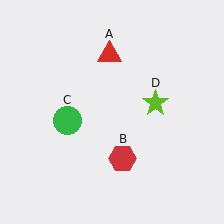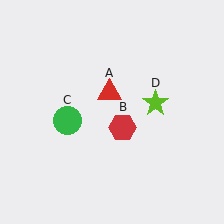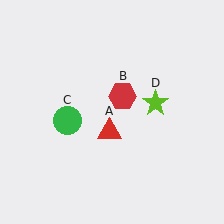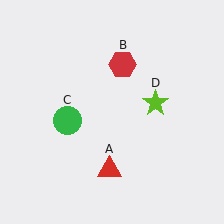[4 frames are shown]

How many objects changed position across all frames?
2 objects changed position: red triangle (object A), red hexagon (object B).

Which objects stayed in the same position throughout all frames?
Green circle (object C) and lime star (object D) remained stationary.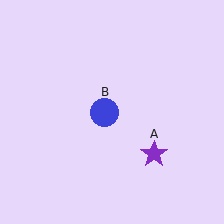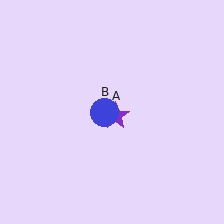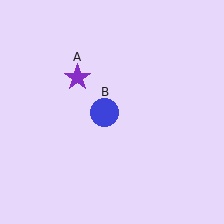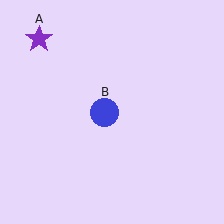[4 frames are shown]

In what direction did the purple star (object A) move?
The purple star (object A) moved up and to the left.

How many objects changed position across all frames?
1 object changed position: purple star (object A).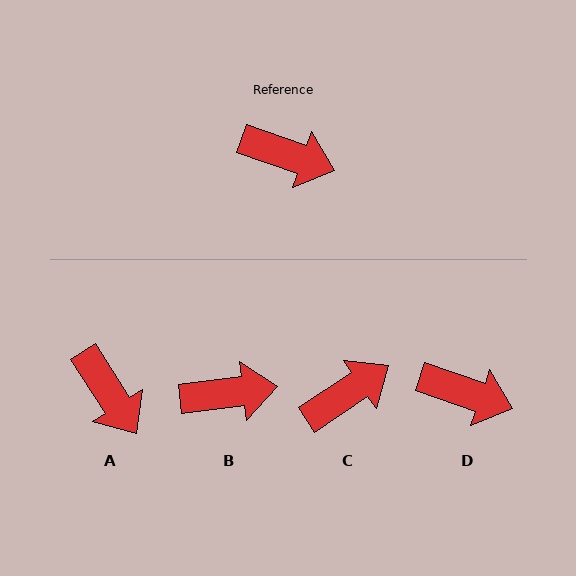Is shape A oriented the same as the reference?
No, it is off by about 38 degrees.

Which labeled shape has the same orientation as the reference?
D.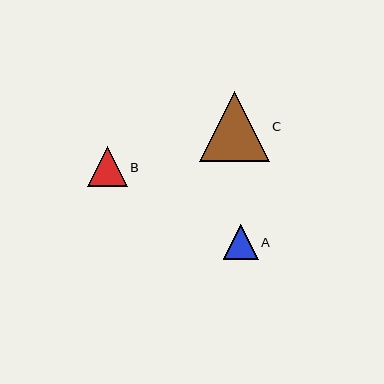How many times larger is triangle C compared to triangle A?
Triangle C is approximately 2.0 times the size of triangle A.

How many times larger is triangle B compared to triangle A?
Triangle B is approximately 1.1 times the size of triangle A.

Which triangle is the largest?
Triangle C is the largest with a size of approximately 70 pixels.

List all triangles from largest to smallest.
From largest to smallest: C, B, A.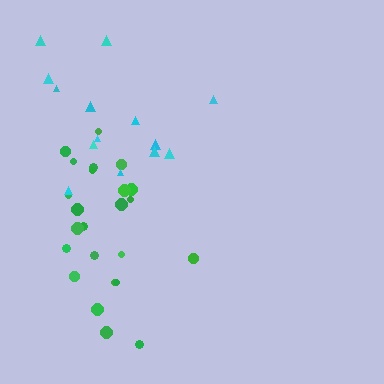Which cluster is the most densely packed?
Green.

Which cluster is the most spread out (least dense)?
Cyan.